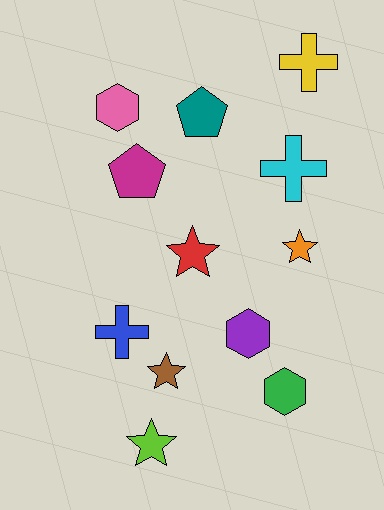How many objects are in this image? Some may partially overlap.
There are 12 objects.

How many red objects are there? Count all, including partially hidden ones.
There is 1 red object.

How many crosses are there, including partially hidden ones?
There are 3 crosses.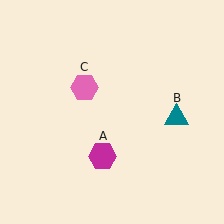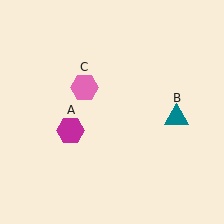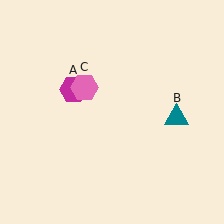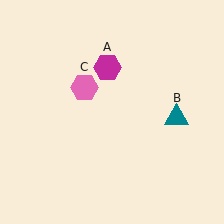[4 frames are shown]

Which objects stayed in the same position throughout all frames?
Teal triangle (object B) and pink hexagon (object C) remained stationary.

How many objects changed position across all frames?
1 object changed position: magenta hexagon (object A).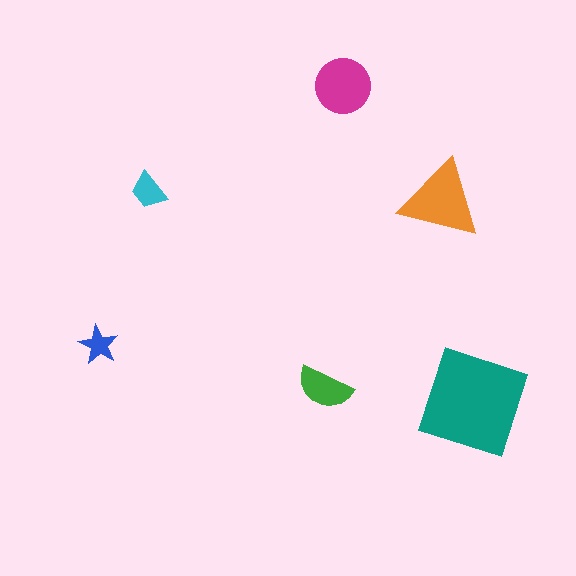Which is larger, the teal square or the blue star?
The teal square.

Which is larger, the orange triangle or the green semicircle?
The orange triangle.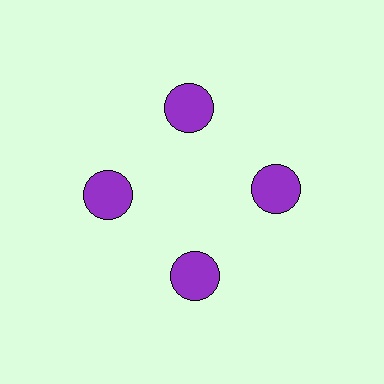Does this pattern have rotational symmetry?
Yes, this pattern has 4-fold rotational symmetry. It looks the same after rotating 90 degrees around the center.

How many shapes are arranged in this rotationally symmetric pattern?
There are 4 shapes, arranged in 4 groups of 1.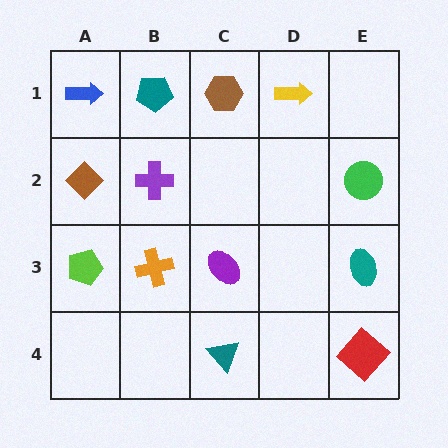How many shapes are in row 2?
3 shapes.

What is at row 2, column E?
A green circle.